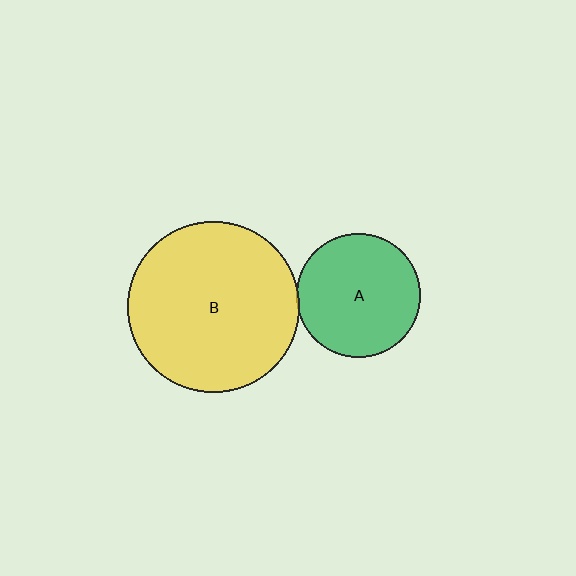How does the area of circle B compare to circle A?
Approximately 1.9 times.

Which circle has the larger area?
Circle B (yellow).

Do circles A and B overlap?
Yes.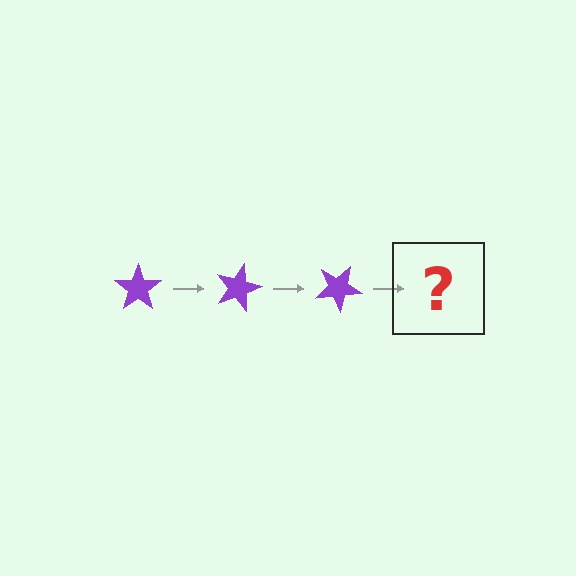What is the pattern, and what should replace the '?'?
The pattern is that the star rotates 15 degrees each step. The '?' should be a purple star rotated 45 degrees.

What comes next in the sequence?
The next element should be a purple star rotated 45 degrees.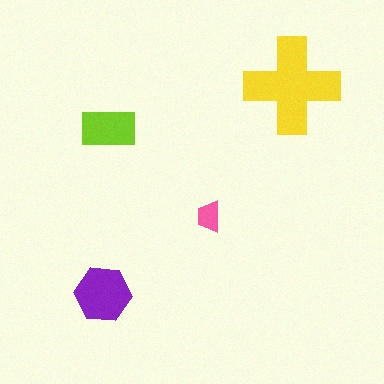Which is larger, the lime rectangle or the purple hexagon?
The purple hexagon.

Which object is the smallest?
The pink trapezoid.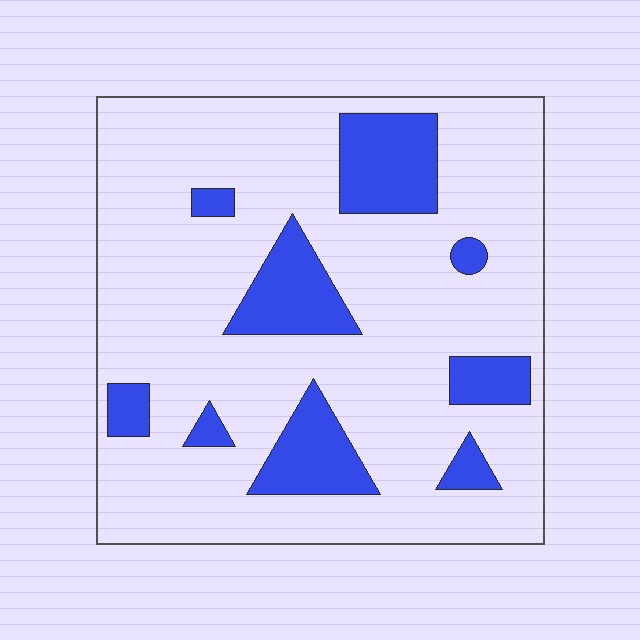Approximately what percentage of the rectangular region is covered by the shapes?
Approximately 20%.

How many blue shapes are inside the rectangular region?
9.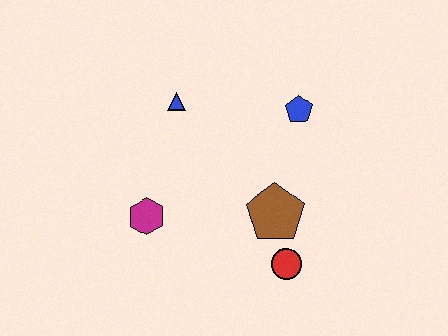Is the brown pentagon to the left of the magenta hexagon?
No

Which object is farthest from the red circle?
The blue triangle is farthest from the red circle.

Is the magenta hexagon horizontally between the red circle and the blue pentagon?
No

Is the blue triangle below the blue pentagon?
No